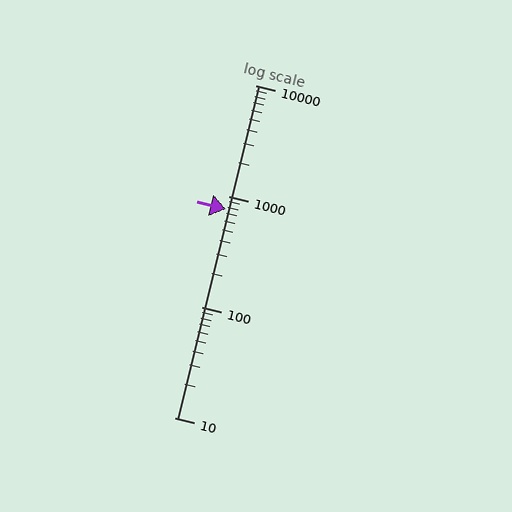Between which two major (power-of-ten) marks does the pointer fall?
The pointer is between 100 and 1000.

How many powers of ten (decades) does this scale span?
The scale spans 3 decades, from 10 to 10000.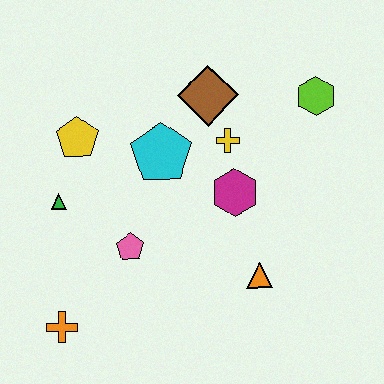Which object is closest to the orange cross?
The pink pentagon is closest to the orange cross.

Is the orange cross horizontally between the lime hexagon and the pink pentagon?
No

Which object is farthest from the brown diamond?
The orange cross is farthest from the brown diamond.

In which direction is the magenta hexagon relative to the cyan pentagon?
The magenta hexagon is to the right of the cyan pentagon.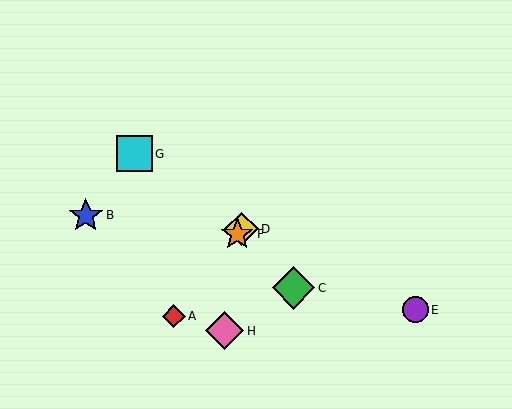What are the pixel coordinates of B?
Object B is at (86, 215).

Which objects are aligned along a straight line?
Objects A, D, F are aligned along a straight line.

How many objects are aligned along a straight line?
3 objects (A, D, F) are aligned along a straight line.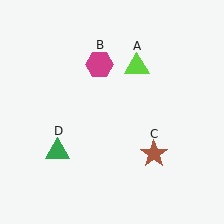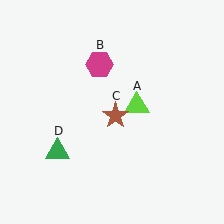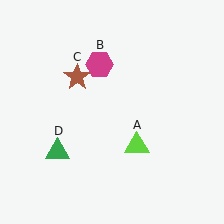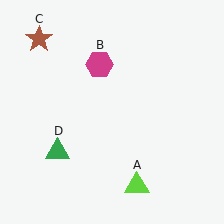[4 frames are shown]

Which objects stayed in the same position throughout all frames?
Magenta hexagon (object B) and green triangle (object D) remained stationary.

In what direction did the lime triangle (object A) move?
The lime triangle (object A) moved down.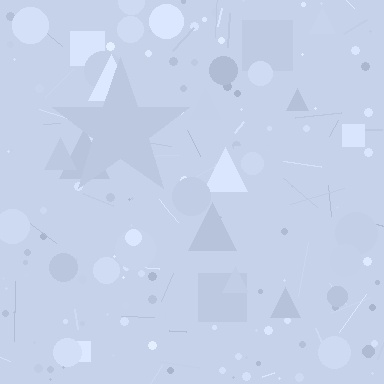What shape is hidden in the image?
A star is hidden in the image.